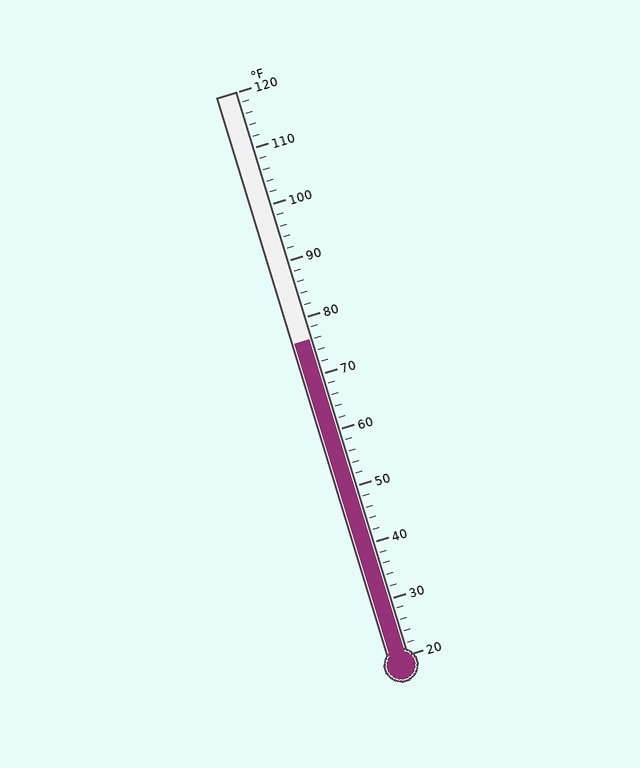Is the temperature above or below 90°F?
The temperature is below 90°F.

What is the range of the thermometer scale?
The thermometer scale ranges from 20°F to 120°F.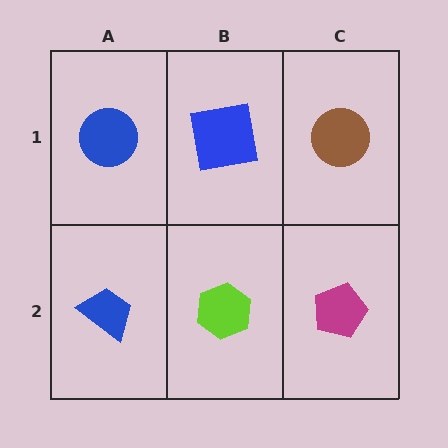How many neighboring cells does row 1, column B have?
3.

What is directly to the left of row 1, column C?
A blue square.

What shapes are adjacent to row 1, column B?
A lime hexagon (row 2, column B), a blue circle (row 1, column A), a brown circle (row 1, column C).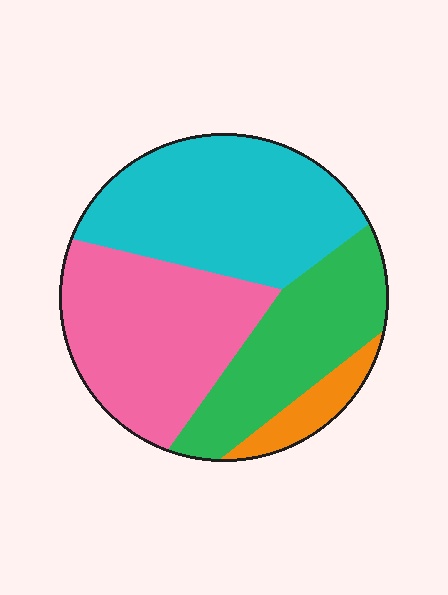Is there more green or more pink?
Pink.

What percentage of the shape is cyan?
Cyan takes up between a third and a half of the shape.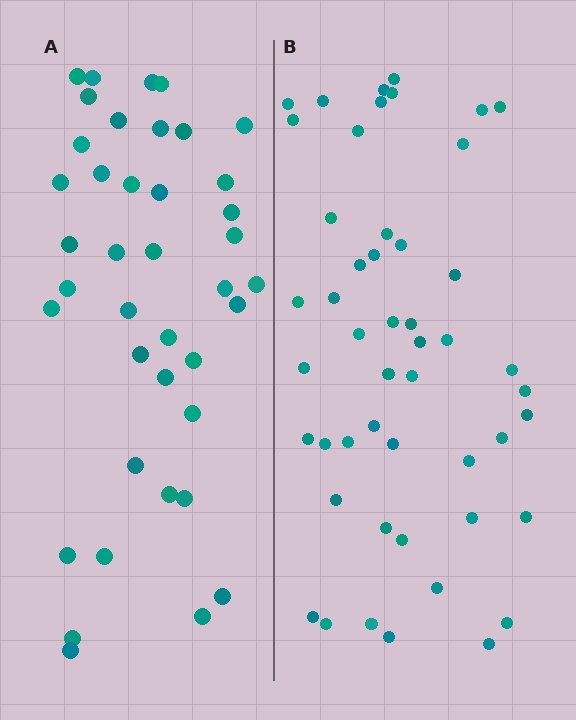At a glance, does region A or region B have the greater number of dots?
Region B (the right region) has more dots.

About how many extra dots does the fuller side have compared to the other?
Region B has roughly 8 or so more dots than region A.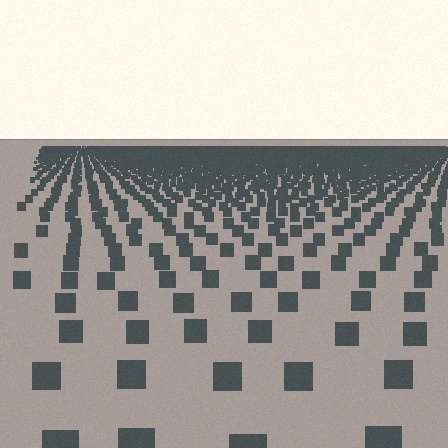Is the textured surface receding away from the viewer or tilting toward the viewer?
The surface is receding away from the viewer. Texture elements get smaller and denser toward the top.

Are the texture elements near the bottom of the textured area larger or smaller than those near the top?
Larger. Near the bottom, elements are closer to the viewer and appear at a bigger on-screen size.